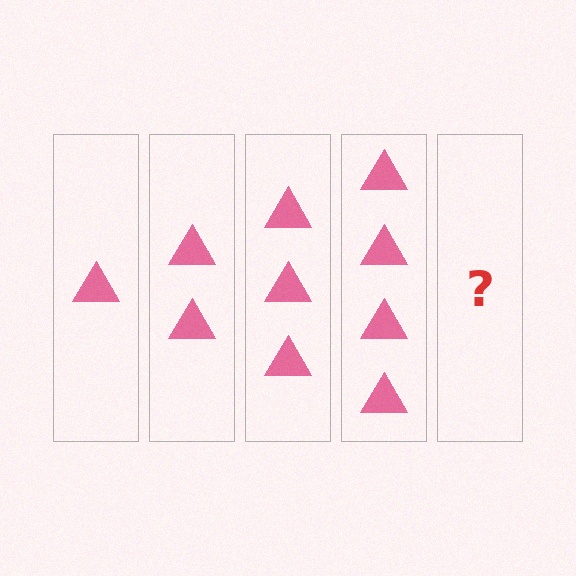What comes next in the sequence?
The next element should be 5 triangles.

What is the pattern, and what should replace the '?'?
The pattern is that each step adds one more triangle. The '?' should be 5 triangles.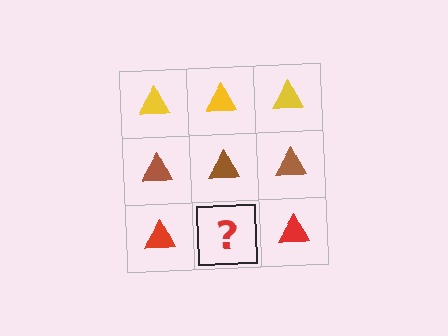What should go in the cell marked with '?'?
The missing cell should contain a red triangle.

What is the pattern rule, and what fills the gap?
The rule is that each row has a consistent color. The gap should be filled with a red triangle.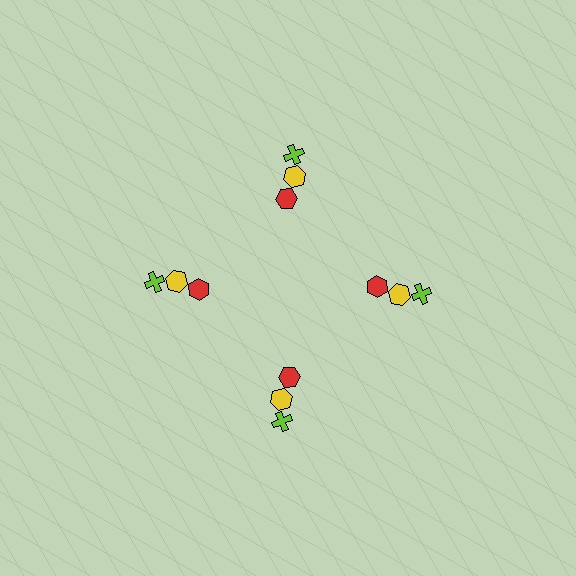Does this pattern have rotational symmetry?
Yes, this pattern has 4-fold rotational symmetry. It looks the same after rotating 90 degrees around the center.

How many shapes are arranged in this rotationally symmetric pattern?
There are 12 shapes, arranged in 4 groups of 3.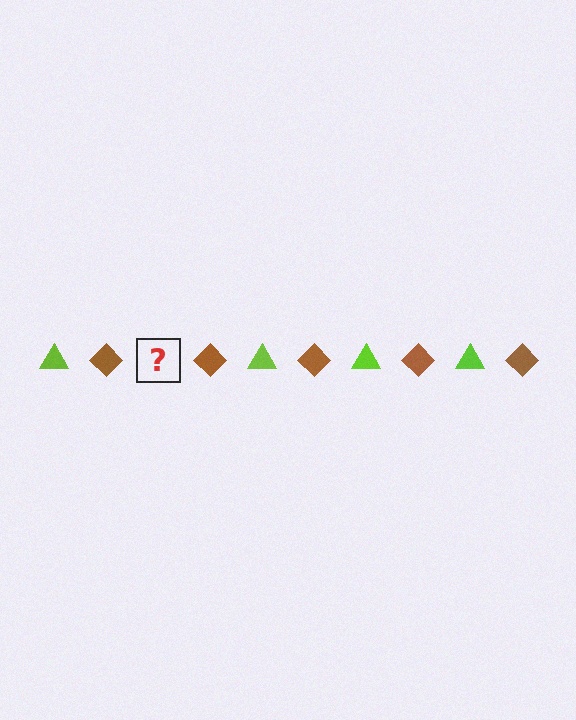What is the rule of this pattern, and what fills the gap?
The rule is that the pattern alternates between lime triangle and brown diamond. The gap should be filled with a lime triangle.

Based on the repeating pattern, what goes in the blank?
The blank should be a lime triangle.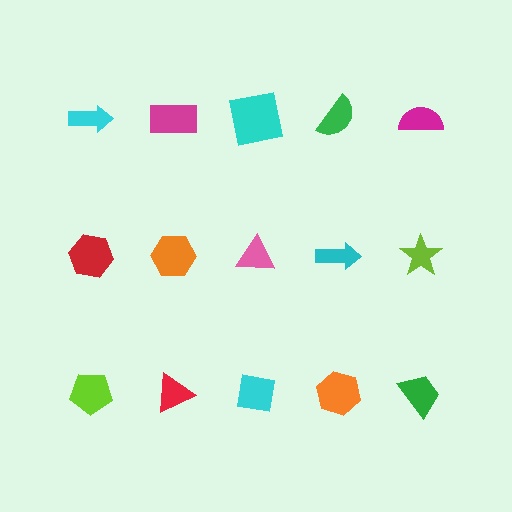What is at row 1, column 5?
A magenta semicircle.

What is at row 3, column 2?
A red triangle.